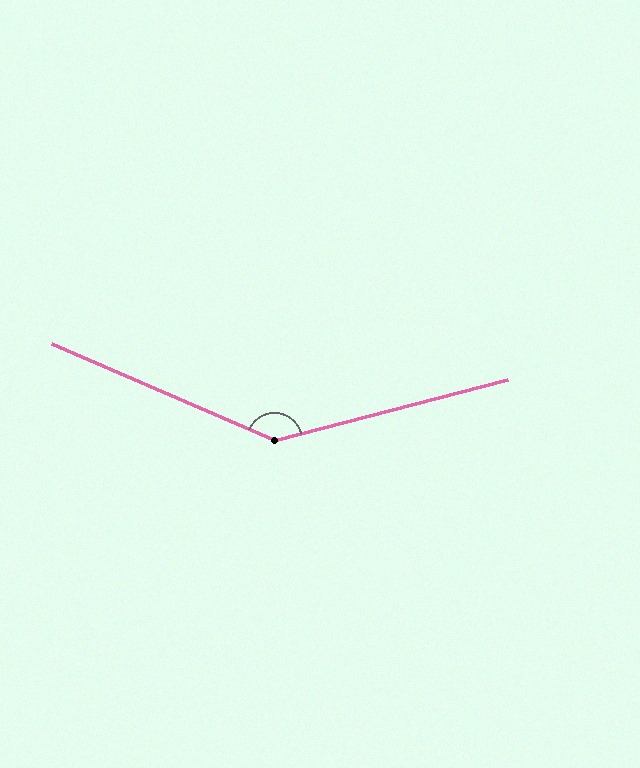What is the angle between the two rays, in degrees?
Approximately 142 degrees.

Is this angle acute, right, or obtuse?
It is obtuse.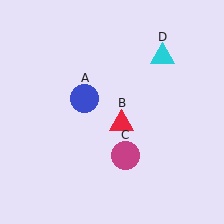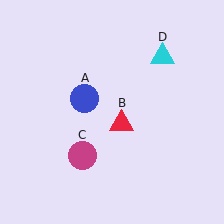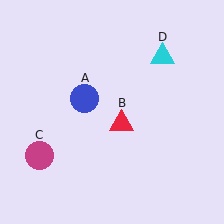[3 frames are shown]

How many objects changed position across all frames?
1 object changed position: magenta circle (object C).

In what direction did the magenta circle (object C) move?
The magenta circle (object C) moved left.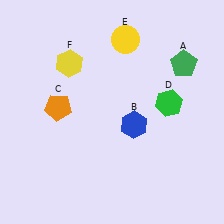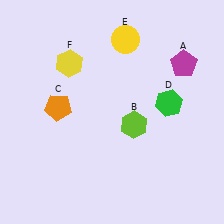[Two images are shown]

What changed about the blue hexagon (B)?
In Image 1, B is blue. In Image 2, it changed to lime.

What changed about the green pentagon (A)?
In Image 1, A is green. In Image 2, it changed to magenta.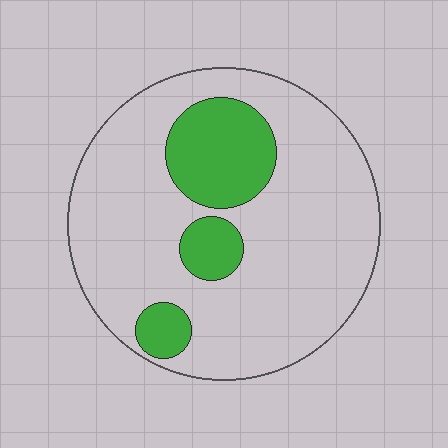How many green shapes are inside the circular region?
3.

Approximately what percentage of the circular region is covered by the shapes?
Approximately 20%.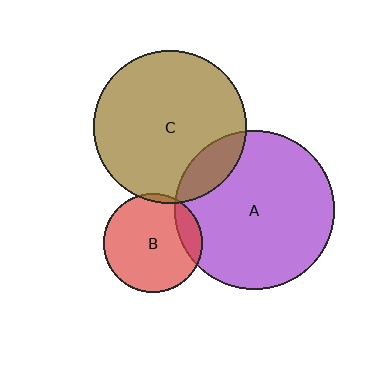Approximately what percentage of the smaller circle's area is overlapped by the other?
Approximately 15%.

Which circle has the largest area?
Circle A (purple).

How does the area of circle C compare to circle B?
Approximately 2.4 times.